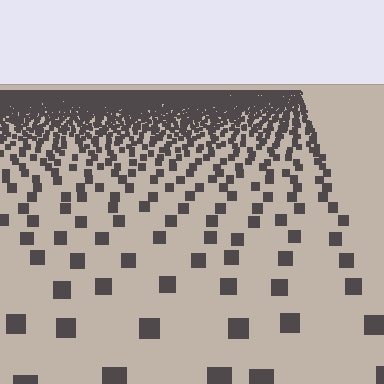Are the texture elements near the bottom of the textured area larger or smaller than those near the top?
Larger. Near the bottom, elements are closer to the viewer and appear at a bigger on-screen size.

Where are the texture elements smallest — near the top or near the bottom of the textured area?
Near the top.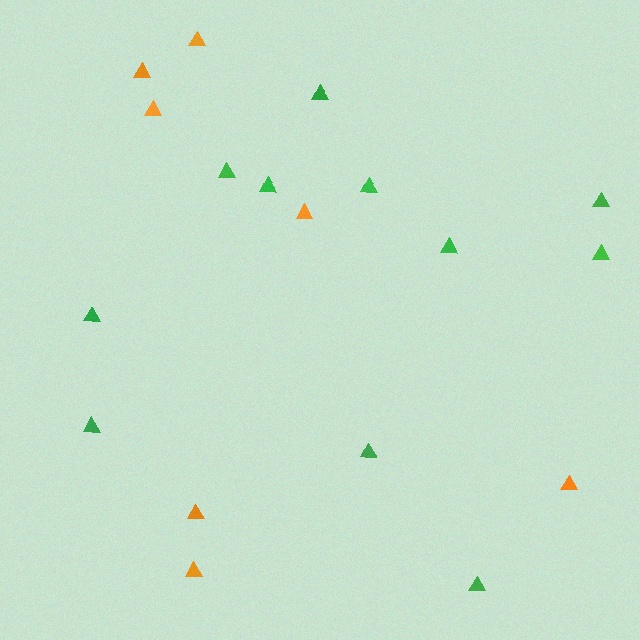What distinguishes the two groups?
There are 2 groups: one group of orange triangles (7) and one group of green triangles (11).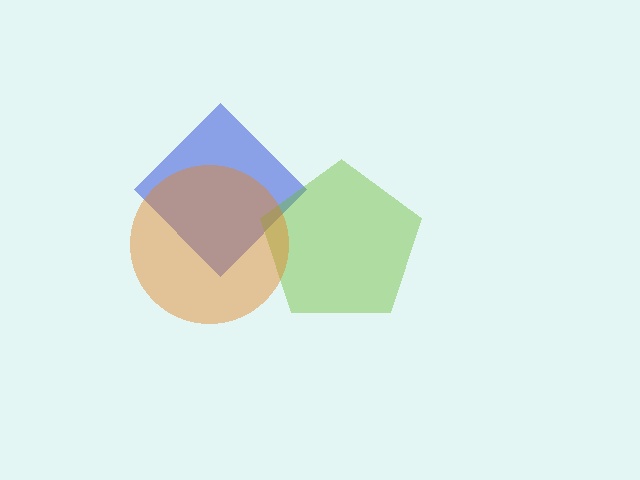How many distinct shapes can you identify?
There are 3 distinct shapes: a blue diamond, a lime pentagon, an orange circle.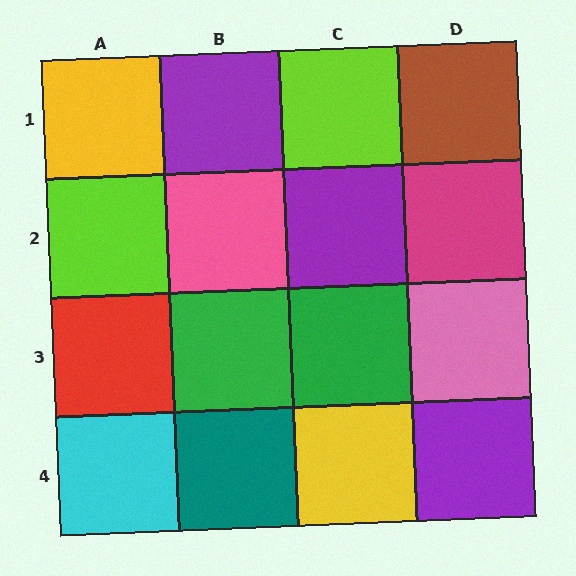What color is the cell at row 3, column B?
Green.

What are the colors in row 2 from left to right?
Lime, pink, purple, magenta.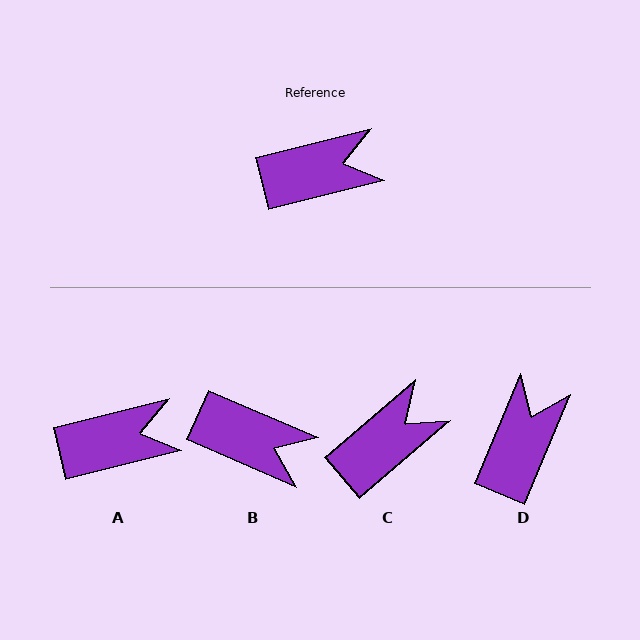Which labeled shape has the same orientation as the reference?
A.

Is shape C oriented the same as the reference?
No, it is off by about 27 degrees.